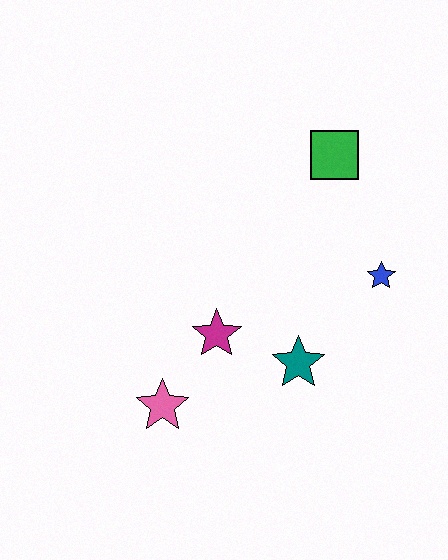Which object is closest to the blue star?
The teal star is closest to the blue star.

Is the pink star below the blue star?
Yes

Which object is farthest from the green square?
The pink star is farthest from the green square.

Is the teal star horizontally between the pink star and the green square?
Yes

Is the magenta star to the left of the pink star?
No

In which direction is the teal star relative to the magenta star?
The teal star is to the right of the magenta star.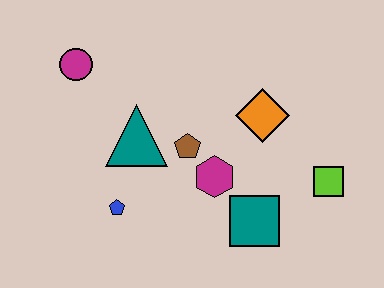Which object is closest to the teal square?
The magenta hexagon is closest to the teal square.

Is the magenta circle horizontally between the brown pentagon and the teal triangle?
No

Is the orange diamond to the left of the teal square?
No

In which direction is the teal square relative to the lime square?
The teal square is to the left of the lime square.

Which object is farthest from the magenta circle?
The lime square is farthest from the magenta circle.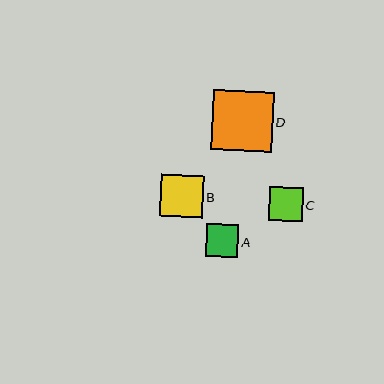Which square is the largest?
Square D is the largest with a size of approximately 60 pixels.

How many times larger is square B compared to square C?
Square B is approximately 1.2 times the size of square C.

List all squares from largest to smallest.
From largest to smallest: D, B, C, A.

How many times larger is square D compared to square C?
Square D is approximately 1.8 times the size of square C.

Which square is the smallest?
Square A is the smallest with a size of approximately 33 pixels.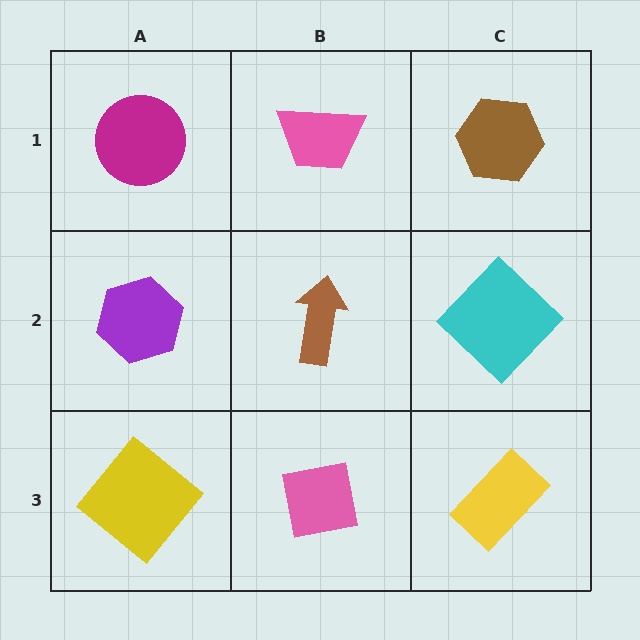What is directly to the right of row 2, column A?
A brown arrow.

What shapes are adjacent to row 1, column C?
A cyan diamond (row 2, column C), a pink trapezoid (row 1, column B).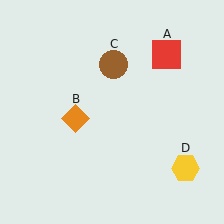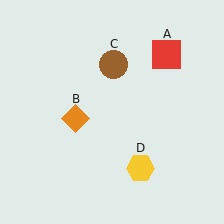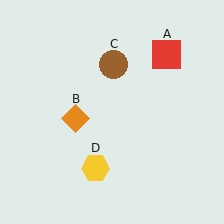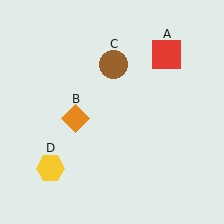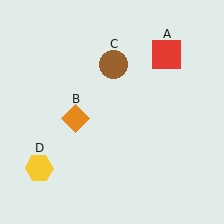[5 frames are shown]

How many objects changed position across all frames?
1 object changed position: yellow hexagon (object D).